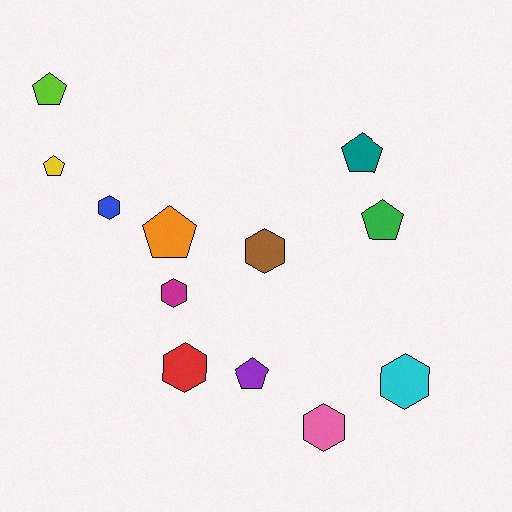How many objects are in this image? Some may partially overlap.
There are 12 objects.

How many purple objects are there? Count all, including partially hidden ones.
There is 1 purple object.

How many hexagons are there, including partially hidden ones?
There are 6 hexagons.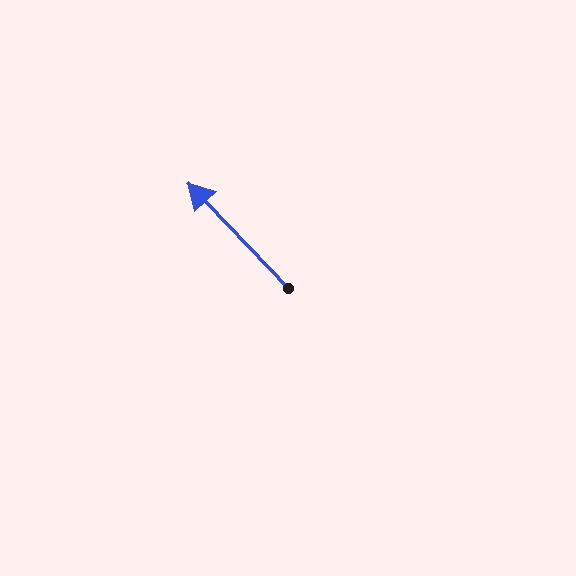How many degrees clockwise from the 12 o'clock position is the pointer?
Approximately 316 degrees.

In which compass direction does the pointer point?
Northwest.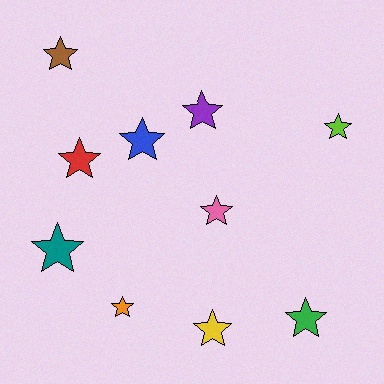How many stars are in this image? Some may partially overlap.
There are 10 stars.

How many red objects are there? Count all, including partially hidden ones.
There is 1 red object.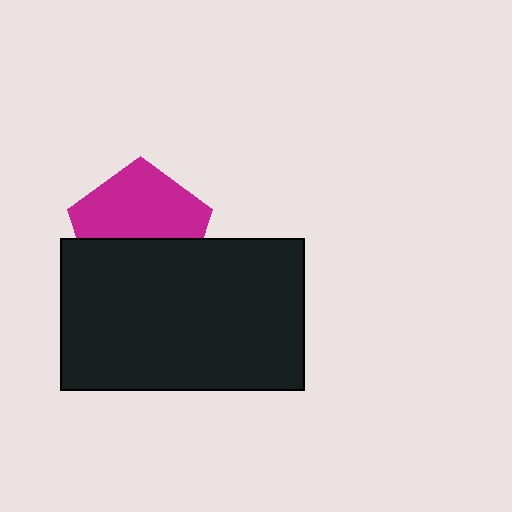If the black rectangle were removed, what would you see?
You would see the complete magenta pentagon.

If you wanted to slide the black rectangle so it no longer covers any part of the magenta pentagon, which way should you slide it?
Slide it down — that is the most direct way to separate the two shapes.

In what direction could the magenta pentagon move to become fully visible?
The magenta pentagon could move up. That would shift it out from behind the black rectangle entirely.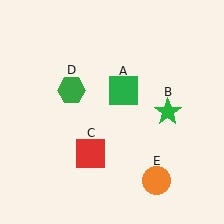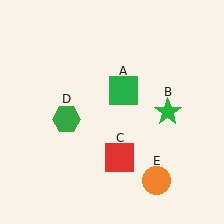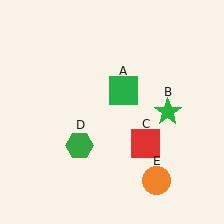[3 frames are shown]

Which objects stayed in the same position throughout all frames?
Green square (object A) and green star (object B) and orange circle (object E) remained stationary.